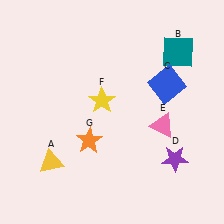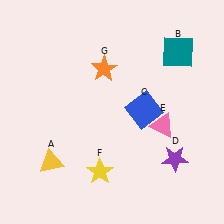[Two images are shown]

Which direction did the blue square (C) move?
The blue square (C) moved down.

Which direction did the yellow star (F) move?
The yellow star (F) moved down.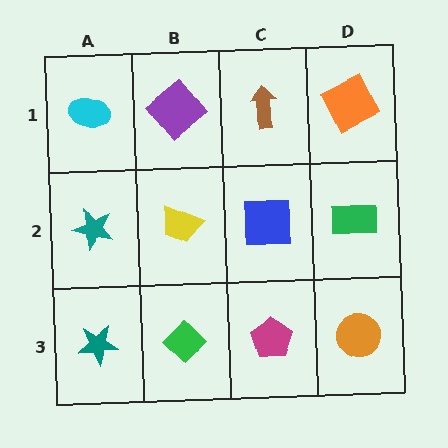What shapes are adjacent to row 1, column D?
A green rectangle (row 2, column D), a brown arrow (row 1, column C).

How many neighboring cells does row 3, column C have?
3.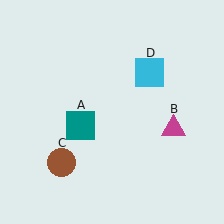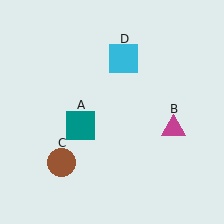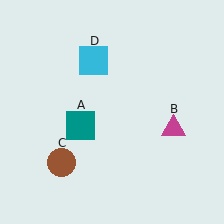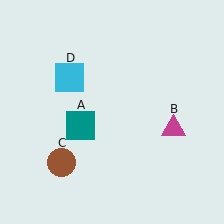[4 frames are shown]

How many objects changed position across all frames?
1 object changed position: cyan square (object D).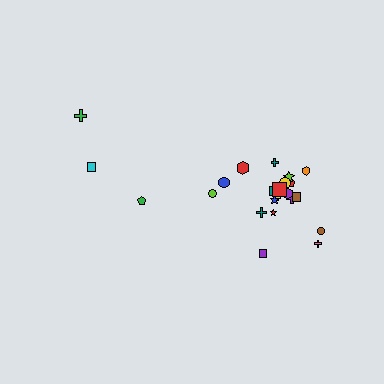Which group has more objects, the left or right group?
The right group.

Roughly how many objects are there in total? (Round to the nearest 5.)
Roughly 25 objects in total.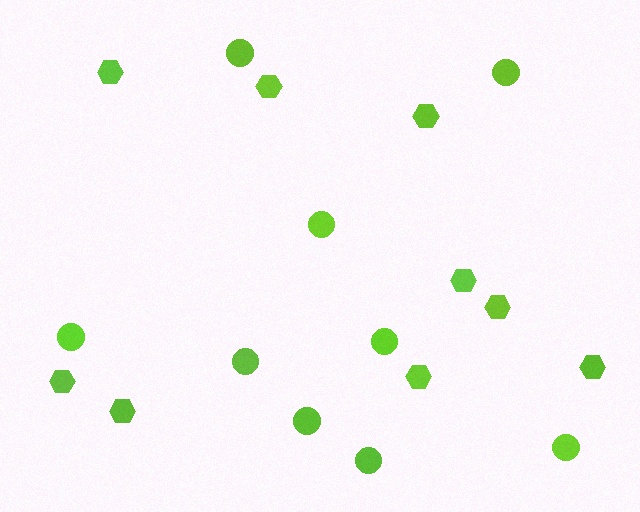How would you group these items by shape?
There are 2 groups: one group of circles (9) and one group of hexagons (9).